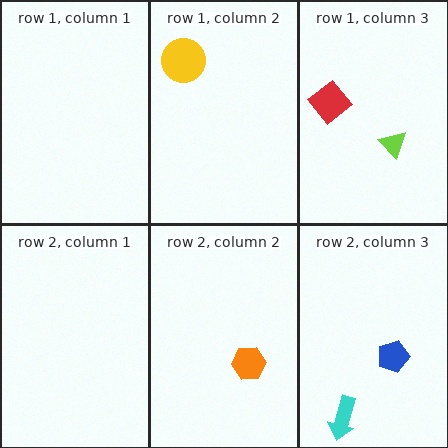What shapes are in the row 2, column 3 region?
The blue pentagon, the cyan arrow.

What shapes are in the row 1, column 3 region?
The lime triangle, the red diamond.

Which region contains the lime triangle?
The row 1, column 3 region.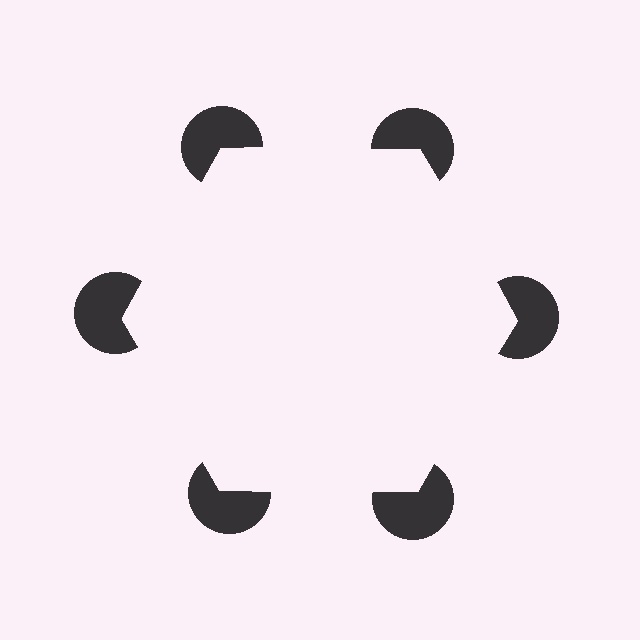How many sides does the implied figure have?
6 sides.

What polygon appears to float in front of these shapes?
An illusory hexagon — its edges are inferred from the aligned wedge cuts in the pac-man discs, not physically drawn.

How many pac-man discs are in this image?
There are 6 — one at each vertex of the illusory hexagon.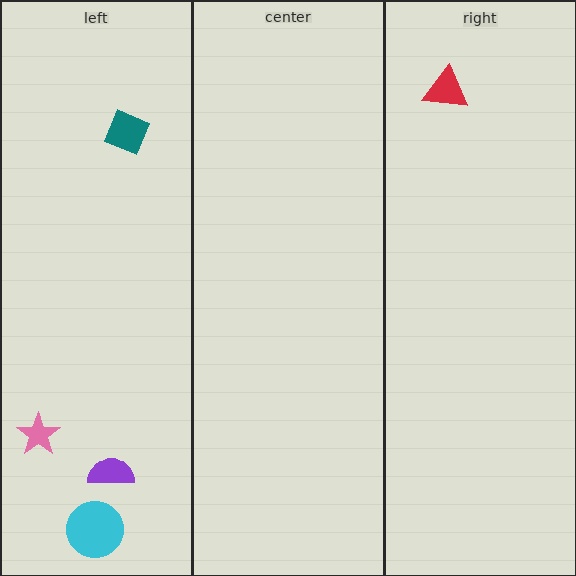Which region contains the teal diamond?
The left region.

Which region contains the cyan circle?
The left region.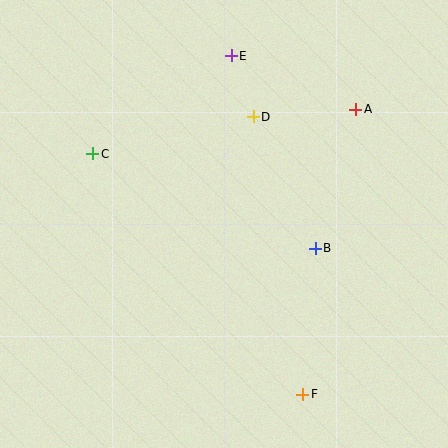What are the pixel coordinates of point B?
Point B is at (315, 248).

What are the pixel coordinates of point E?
Point E is at (231, 56).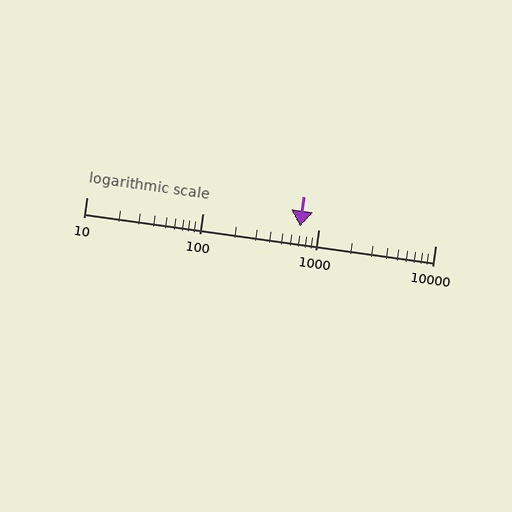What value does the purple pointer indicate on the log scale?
The pointer indicates approximately 680.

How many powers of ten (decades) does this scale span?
The scale spans 3 decades, from 10 to 10000.